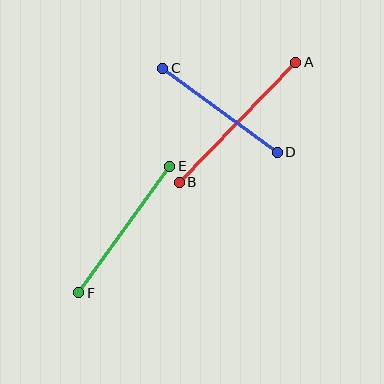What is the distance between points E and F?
The distance is approximately 156 pixels.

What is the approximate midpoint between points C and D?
The midpoint is at approximately (220, 110) pixels.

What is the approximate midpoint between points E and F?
The midpoint is at approximately (124, 230) pixels.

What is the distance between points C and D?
The distance is approximately 142 pixels.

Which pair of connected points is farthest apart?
Points A and B are farthest apart.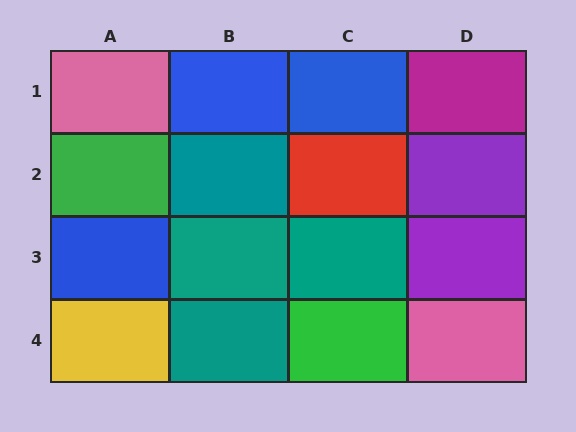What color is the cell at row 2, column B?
Teal.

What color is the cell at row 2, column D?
Purple.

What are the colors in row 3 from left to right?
Blue, teal, teal, purple.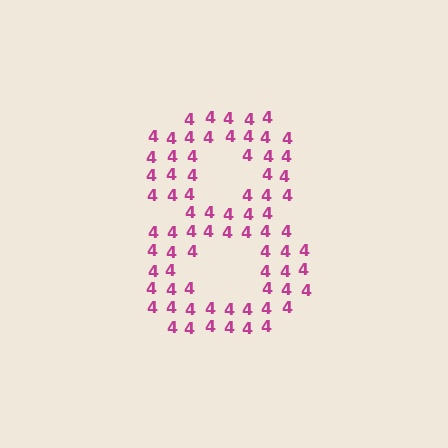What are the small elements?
The small elements are digit 4's.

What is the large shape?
The large shape is the digit 8.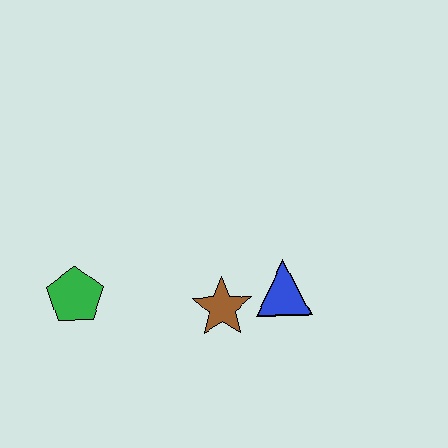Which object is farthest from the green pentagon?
The blue triangle is farthest from the green pentagon.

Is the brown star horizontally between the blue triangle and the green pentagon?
Yes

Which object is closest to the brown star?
The blue triangle is closest to the brown star.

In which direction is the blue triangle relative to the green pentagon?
The blue triangle is to the right of the green pentagon.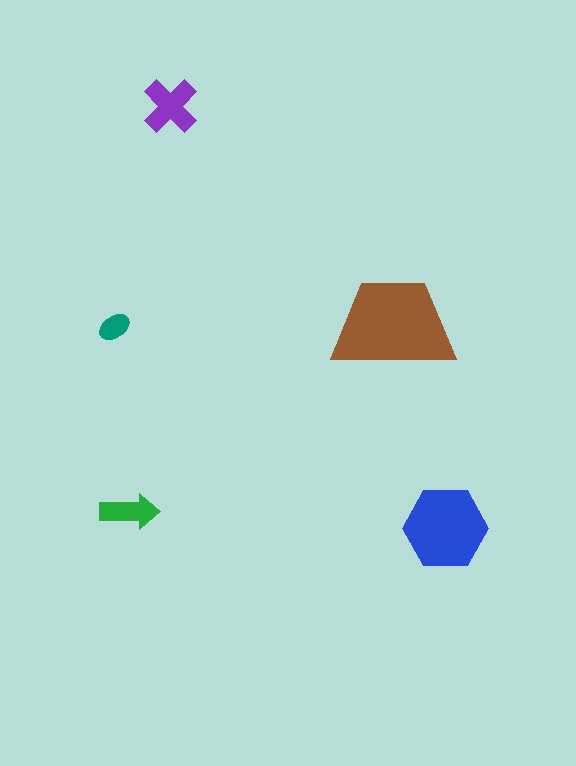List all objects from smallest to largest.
The teal ellipse, the green arrow, the purple cross, the blue hexagon, the brown trapezoid.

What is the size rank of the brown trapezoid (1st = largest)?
1st.